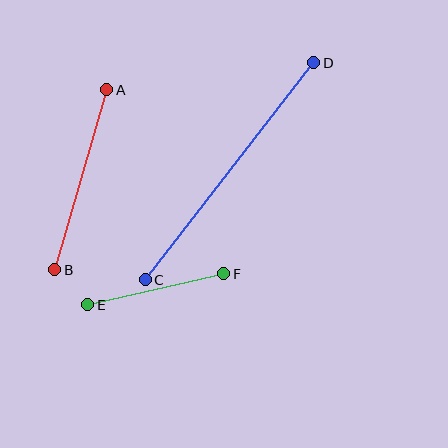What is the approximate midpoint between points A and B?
The midpoint is at approximately (81, 180) pixels.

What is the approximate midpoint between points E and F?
The midpoint is at approximately (156, 289) pixels.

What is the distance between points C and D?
The distance is approximately 275 pixels.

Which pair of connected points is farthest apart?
Points C and D are farthest apart.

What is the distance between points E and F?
The distance is approximately 139 pixels.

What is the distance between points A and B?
The distance is approximately 188 pixels.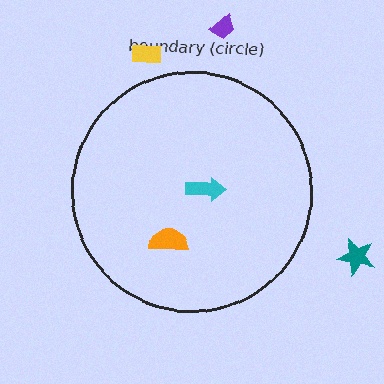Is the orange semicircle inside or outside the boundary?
Inside.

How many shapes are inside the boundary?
2 inside, 3 outside.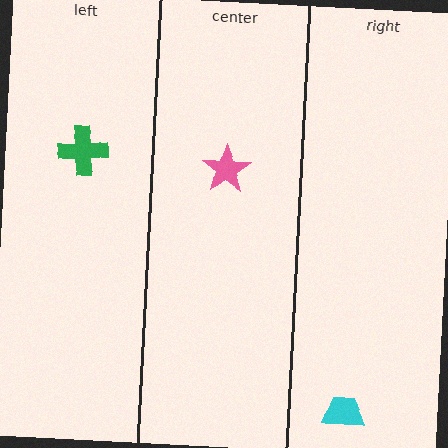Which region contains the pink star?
The center region.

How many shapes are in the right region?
1.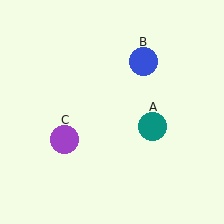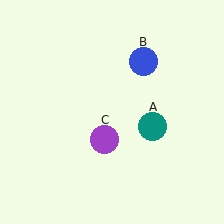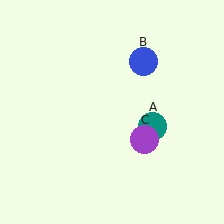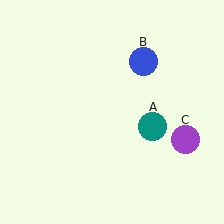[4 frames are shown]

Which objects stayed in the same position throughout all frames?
Teal circle (object A) and blue circle (object B) remained stationary.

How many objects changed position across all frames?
1 object changed position: purple circle (object C).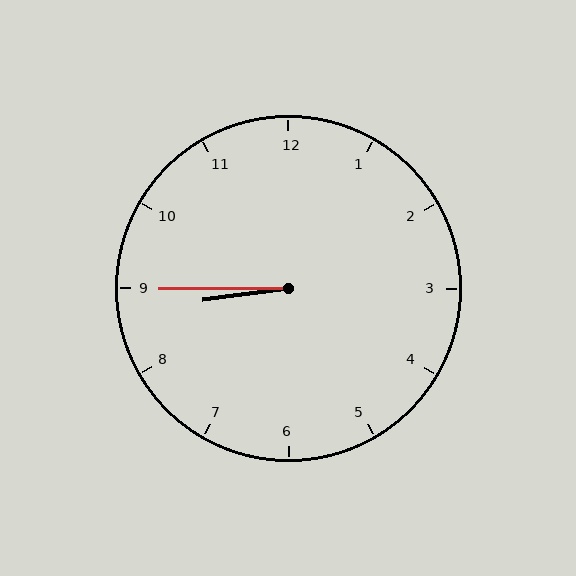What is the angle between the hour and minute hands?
Approximately 8 degrees.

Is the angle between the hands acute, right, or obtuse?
It is acute.